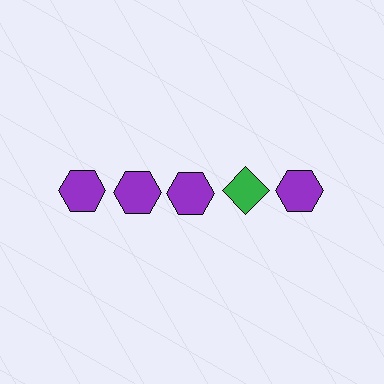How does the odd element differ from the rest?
It differs in both color (green instead of purple) and shape (diamond instead of hexagon).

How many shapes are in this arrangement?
There are 5 shapes arranged in a grid pattern.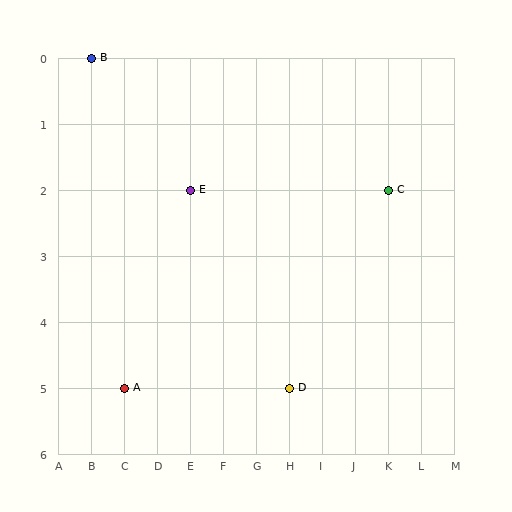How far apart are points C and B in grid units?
Points C and B are 9 columns and 2 rows apart (about 9.2 grid units diagonally).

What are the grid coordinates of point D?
Point D is at grid coordinates (H, 5).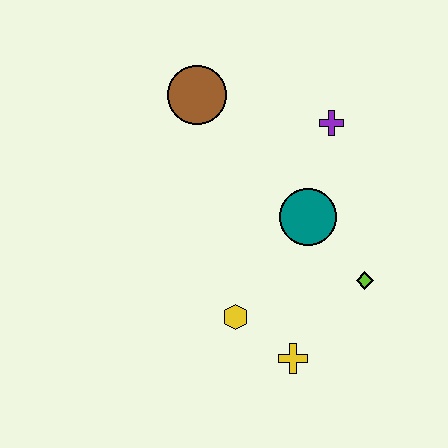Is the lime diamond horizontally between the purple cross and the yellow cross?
No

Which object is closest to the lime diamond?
The teal circle is closest to the lime diamond.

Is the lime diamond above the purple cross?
No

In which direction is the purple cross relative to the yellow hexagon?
The purple cross is above the yellow hexagon.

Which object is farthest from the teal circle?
The brown circle is farthest from the teal circle.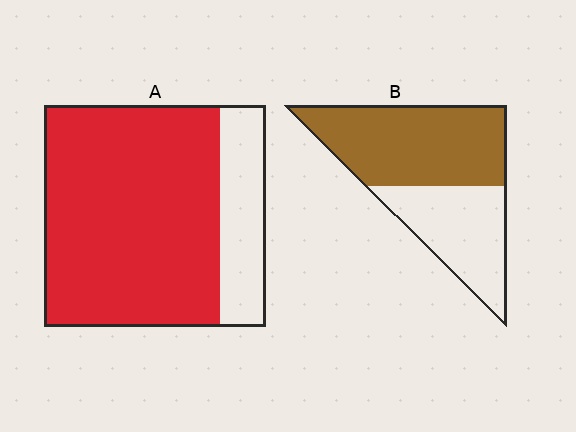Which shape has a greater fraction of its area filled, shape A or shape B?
Shape A.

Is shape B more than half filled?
Yes.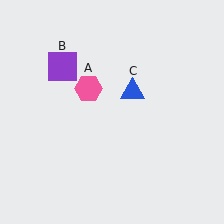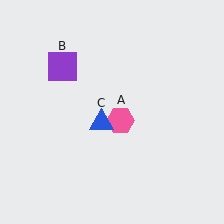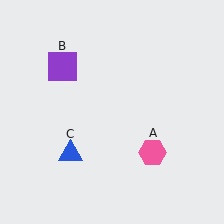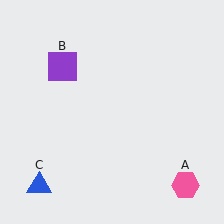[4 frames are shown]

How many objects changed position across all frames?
2 objects changed position: pink hexagon (object A), blue triangle (object C).